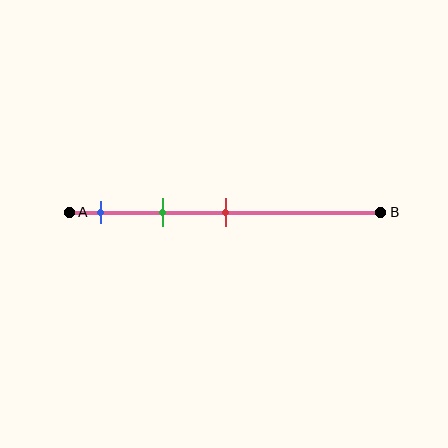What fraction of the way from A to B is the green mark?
The green mark is approximately 30% (0.3) of the way from A to B.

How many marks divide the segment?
There are 3 marks dividing the segment.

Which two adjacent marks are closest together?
The blue and green marks are the closest adjacent pair.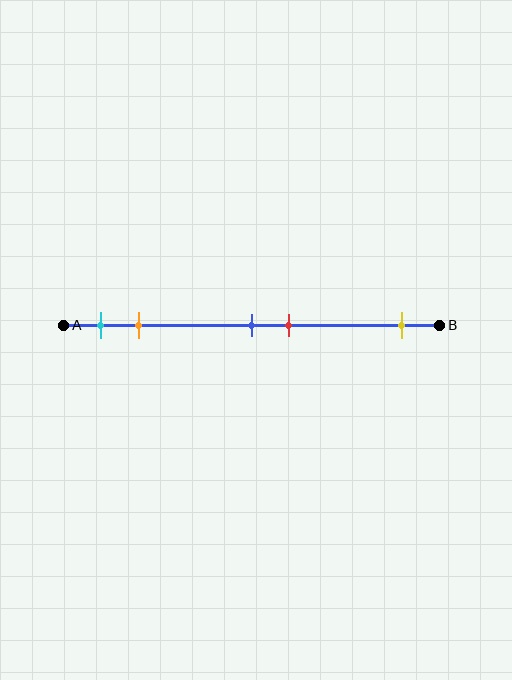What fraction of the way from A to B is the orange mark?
The orange mark is approximately 20% (0.2) of the way from A to B.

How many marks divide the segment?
There are 5 marks dividing the segment.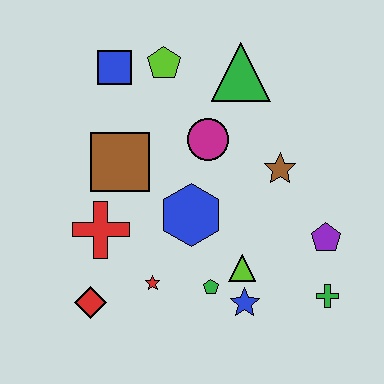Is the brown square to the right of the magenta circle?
No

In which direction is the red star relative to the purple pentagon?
The red star is to the left of the purple pentagon.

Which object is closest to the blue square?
The lime pentagon is closest to the blue square.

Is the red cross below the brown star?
Yes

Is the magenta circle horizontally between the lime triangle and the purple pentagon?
No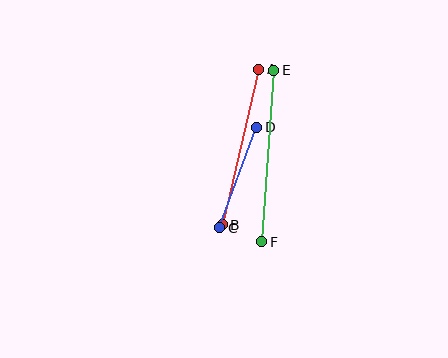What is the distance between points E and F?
The distance is approximately 172 pixels.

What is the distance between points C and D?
The distance is approximately 107 pixels.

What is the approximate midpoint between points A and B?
The midpoint is at approximately (241, 147) pixels.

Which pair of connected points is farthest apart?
Points E and F are farthest apart.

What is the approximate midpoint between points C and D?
The midpoint is at approximately (238, 177) pixels.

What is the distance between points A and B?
The distance is approximately 160 pixels.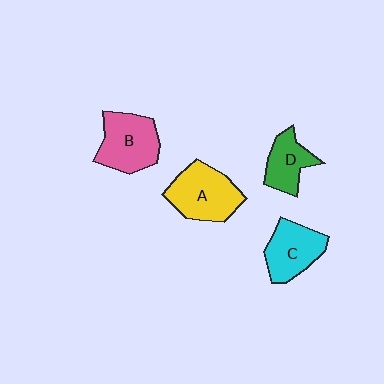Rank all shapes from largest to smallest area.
From largest to smallest: A (yellow), B (pink), C (cyan), D (green).